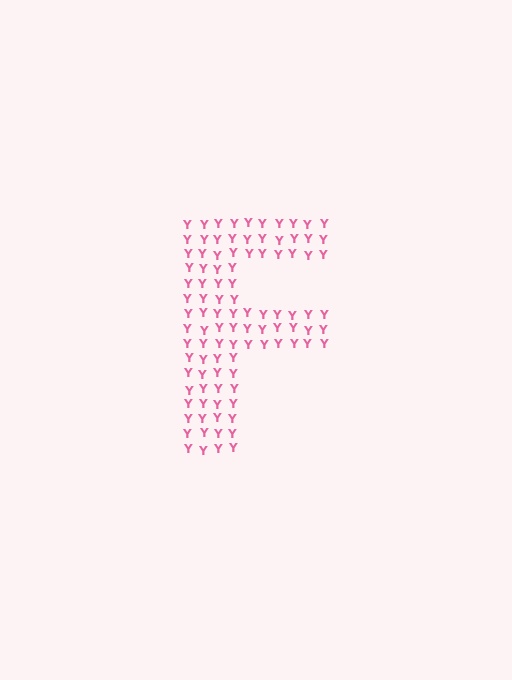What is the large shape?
The large shape is the letter F.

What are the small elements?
The small elements are letter Y's.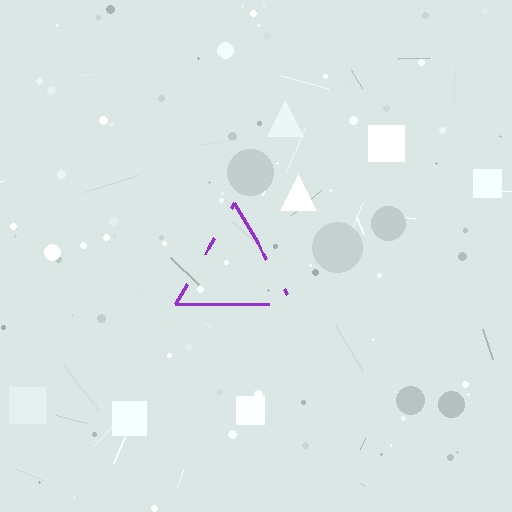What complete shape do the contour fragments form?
The contour fragments form a triangle.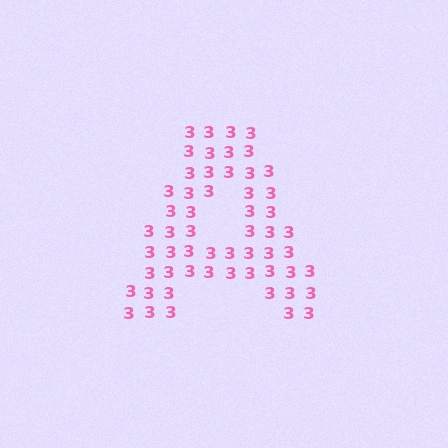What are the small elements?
The small elements are digit 3's.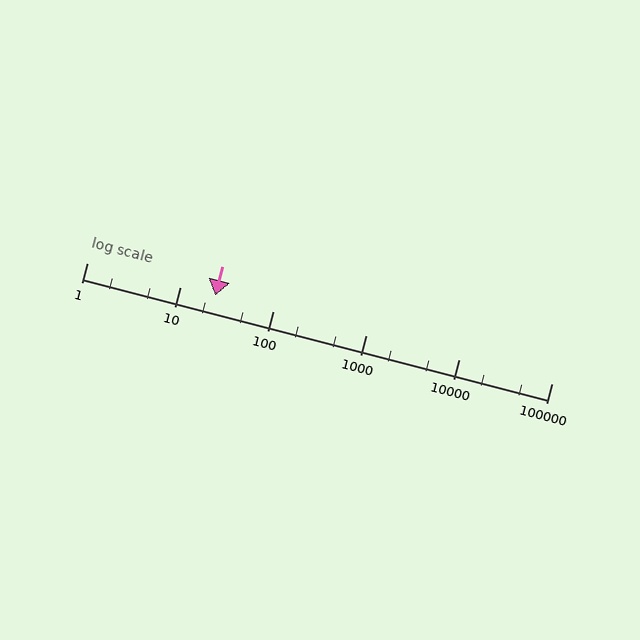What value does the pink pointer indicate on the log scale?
The pointer indicates approximately 24.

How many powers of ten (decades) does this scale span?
The scale spans 5 decades, from 1 to 100000.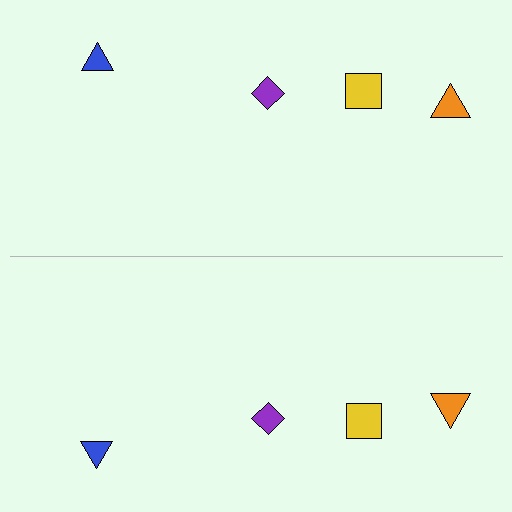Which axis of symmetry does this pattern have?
The pattern has a horizontal axis of symmetry running through the center of the image.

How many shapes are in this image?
There are 8 shapes in this image.